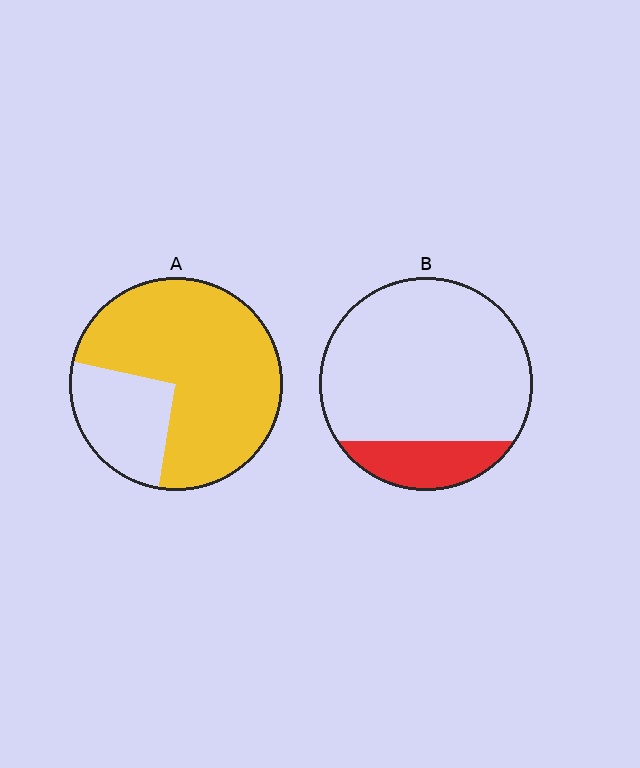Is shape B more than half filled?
No.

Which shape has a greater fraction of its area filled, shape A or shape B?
Shape A.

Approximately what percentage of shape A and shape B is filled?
A is approximately 75% and B is approximately 20%.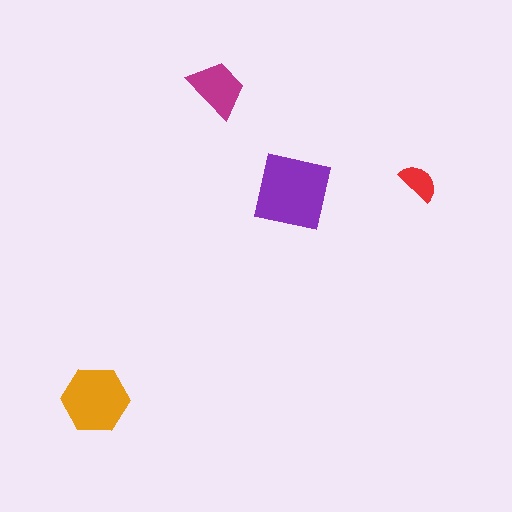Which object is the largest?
The purple square.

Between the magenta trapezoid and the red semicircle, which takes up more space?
The magenta trapezoid.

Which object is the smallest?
The red semicircle.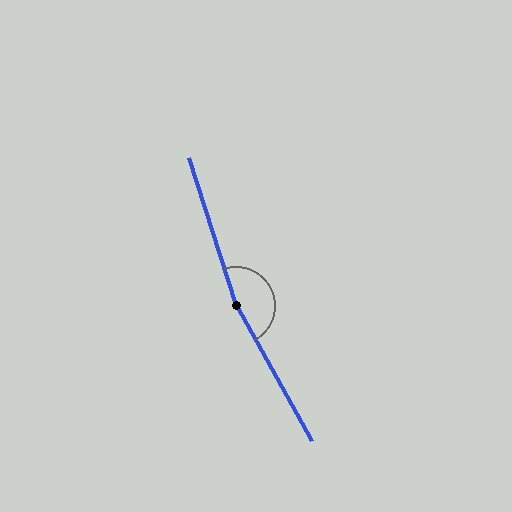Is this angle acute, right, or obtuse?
It is obtuse.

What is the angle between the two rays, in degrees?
Approximately 168 degrees.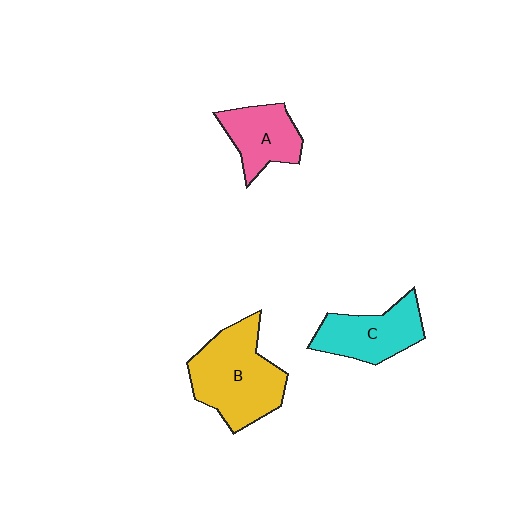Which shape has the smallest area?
Shape A (pink).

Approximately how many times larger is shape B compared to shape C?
Approximately 1.5 times.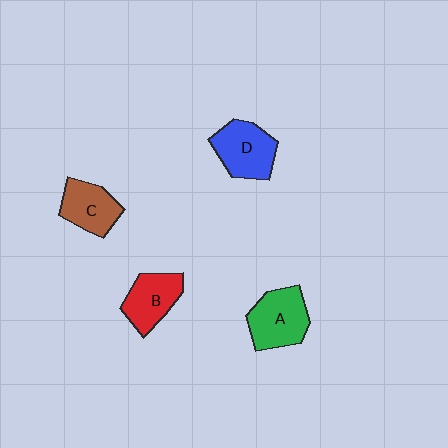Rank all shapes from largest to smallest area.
From largest to smallest: A (green), D (blue), B (red), C (brown).